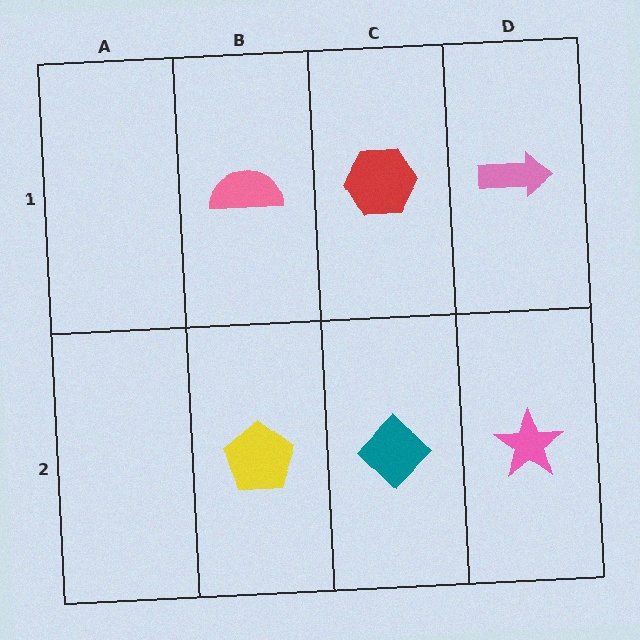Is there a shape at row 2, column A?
No, that cell is empty.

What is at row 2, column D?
A pink star.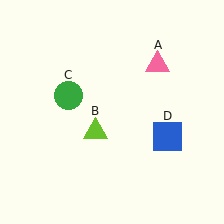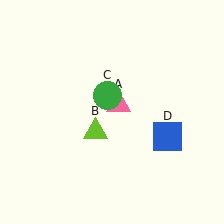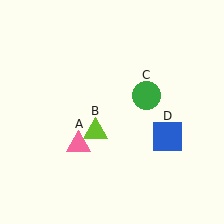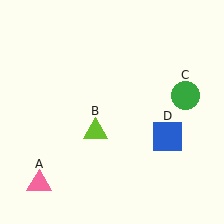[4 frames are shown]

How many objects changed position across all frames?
2 objects changed position: pink triangle (object A), green circle (object C).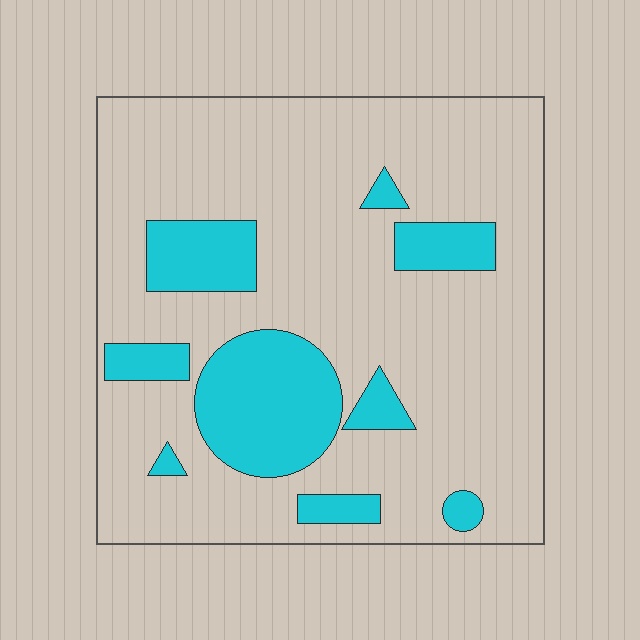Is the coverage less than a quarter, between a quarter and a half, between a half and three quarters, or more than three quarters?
Less than a quarter.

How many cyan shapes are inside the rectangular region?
9.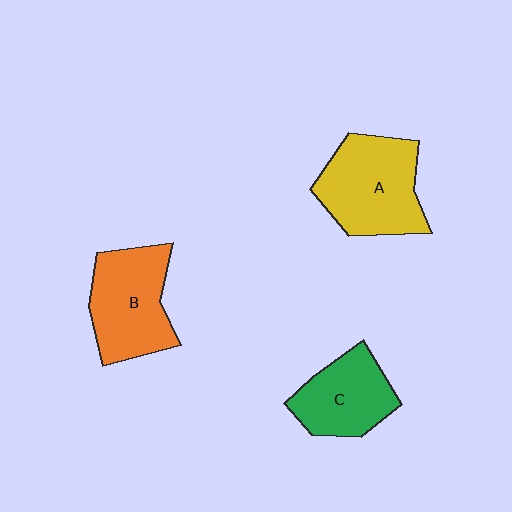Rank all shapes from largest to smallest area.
From largest to smallest: A (yellow), B (orange), C (green).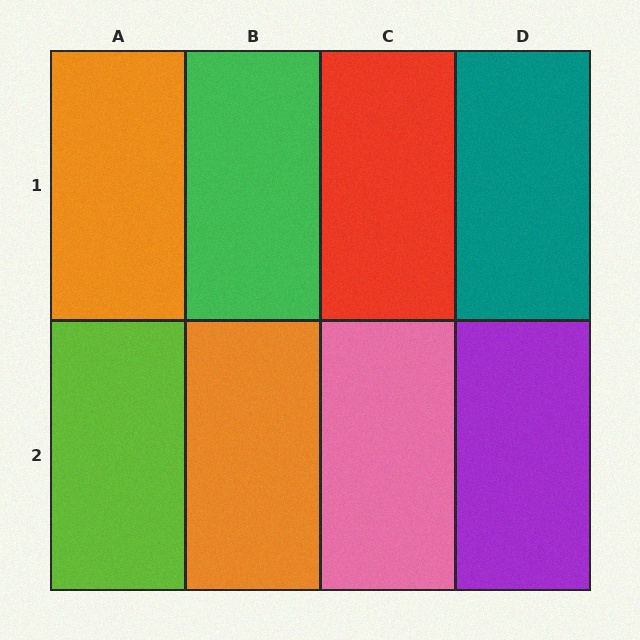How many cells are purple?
1 cell is purple.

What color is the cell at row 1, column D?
Teal.